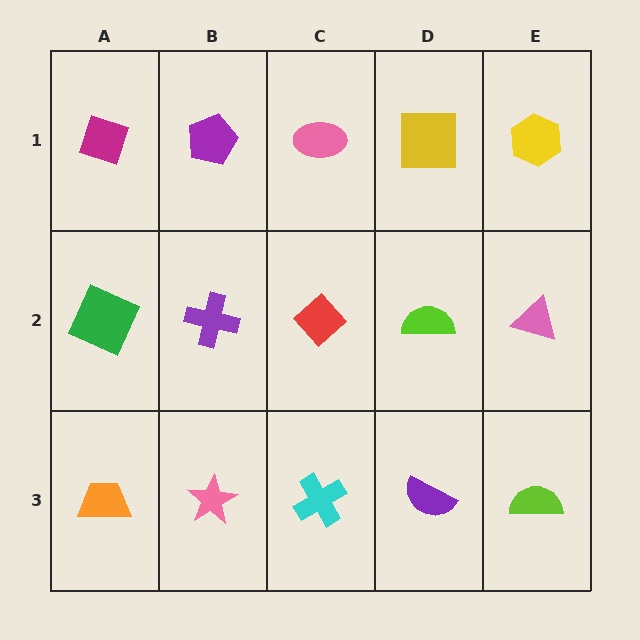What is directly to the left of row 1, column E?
A yellow square.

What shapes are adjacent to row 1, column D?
A lime semicircle (row 2, column D), a pink ellipse (row 1, column C), a yellow hexagon (row 1, column E).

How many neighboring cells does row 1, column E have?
2.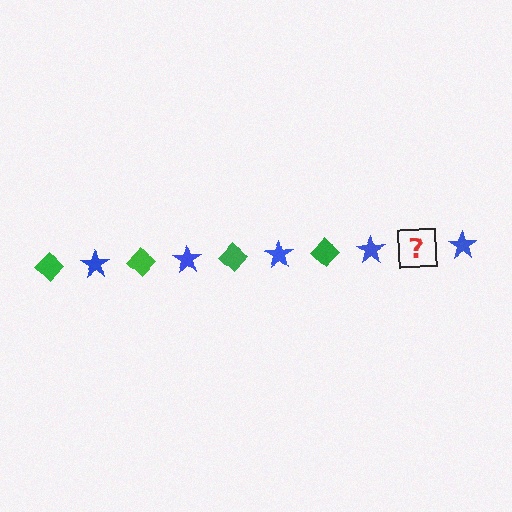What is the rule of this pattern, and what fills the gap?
The rule is that the pattern alternates between green diamond and blue star. The gap should be filled with a green diamond.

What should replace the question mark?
The question mark should be replaced with a green diamond.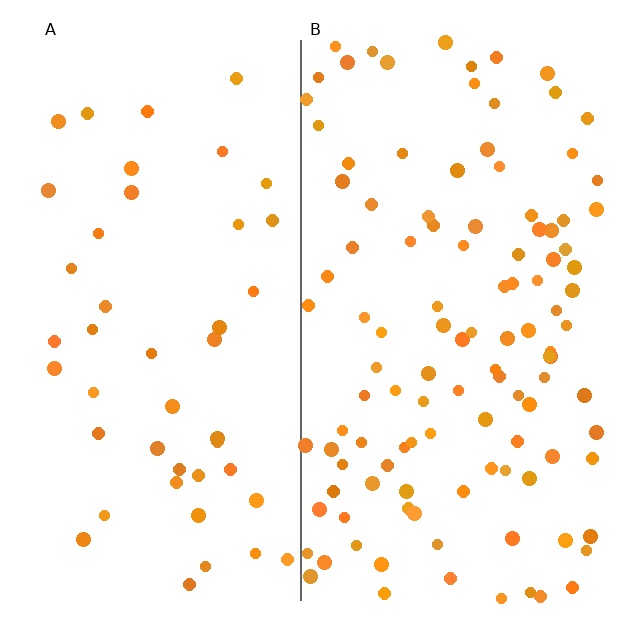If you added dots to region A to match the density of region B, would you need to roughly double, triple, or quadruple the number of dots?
Approximately double.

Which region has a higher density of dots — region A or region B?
B (the right).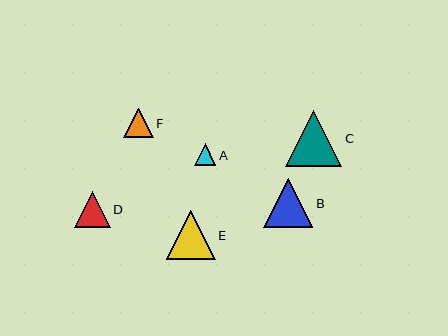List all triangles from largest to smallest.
From largest to smallest: C, E, B, D, F, A.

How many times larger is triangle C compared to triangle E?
Triangle C is approximately 1.2 times the size of triangle E.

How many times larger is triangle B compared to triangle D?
Triangle B is approximately 1.4 times the size of triangle D.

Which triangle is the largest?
Triangle C is the largest with a size of approximately 56 pixels.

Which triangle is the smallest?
Triangle A is the smallest with a size of approximately 21 pixels.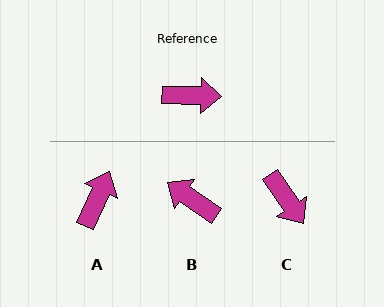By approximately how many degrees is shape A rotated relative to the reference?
Approximately 67 degrees counter-clockwise.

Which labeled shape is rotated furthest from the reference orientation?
B, about 147 degrees away.